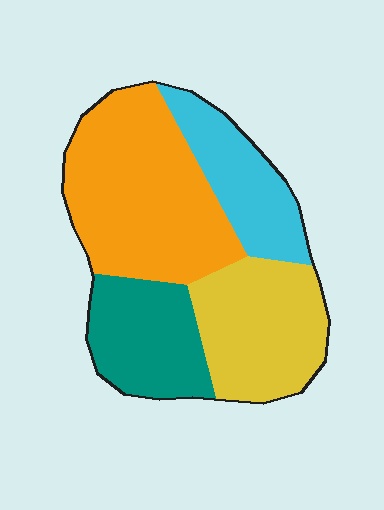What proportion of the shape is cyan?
Cyan takes up about one sixth (1/6) of the shape.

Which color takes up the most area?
Orange, at roughly 40%.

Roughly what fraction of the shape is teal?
Teal takes up about one fifth (1/5) of the shape.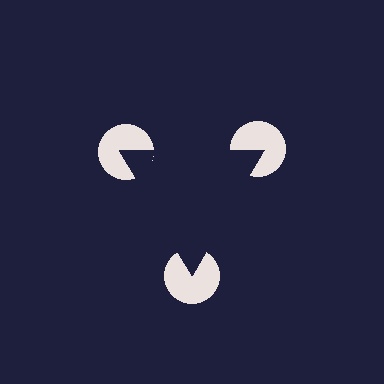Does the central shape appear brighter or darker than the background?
It typically appears slightly darker than the background, even though no actual brightness change is drawn.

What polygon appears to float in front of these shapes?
An illusory triangle — its edges are inferred from the aligned wedge cuts in the pac-man discs, not physically drawn.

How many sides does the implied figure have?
3 sides.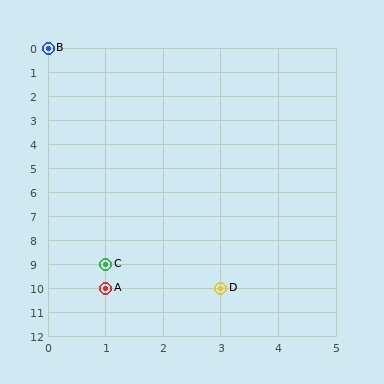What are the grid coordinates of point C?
Point C is at grid coordinates (1, 9).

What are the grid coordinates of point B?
Point B is at grid coordinates (0, 0).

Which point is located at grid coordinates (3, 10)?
Point D is at (3, 10).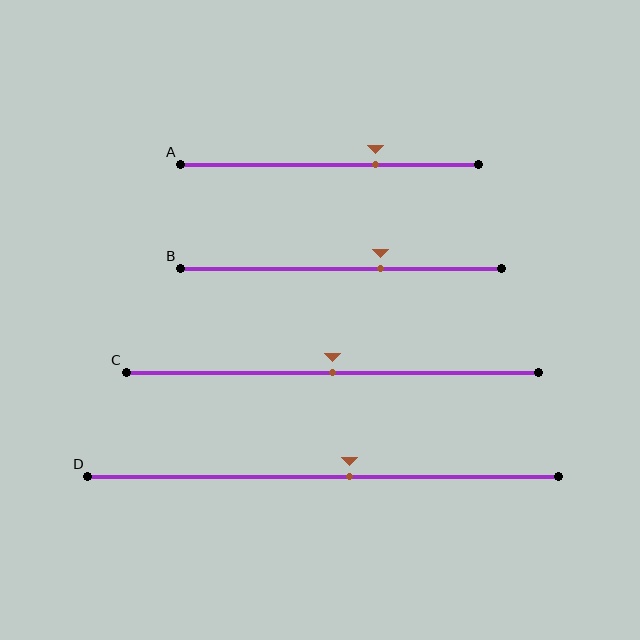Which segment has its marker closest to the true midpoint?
Segment C has its marker closest to the true midpoint.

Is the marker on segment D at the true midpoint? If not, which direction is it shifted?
No, the marker on segment D is shifted to the right by about 6% of the segment length.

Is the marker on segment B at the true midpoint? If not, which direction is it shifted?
No, the marker on segment B is shifted to the right by about 12% of the segment length.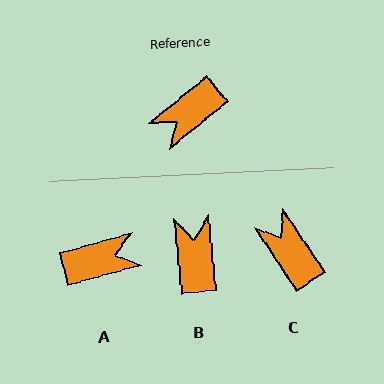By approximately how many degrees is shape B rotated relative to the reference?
Approximately 123 degrees clockwise.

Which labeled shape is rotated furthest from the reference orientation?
A, about 156 degrees away.